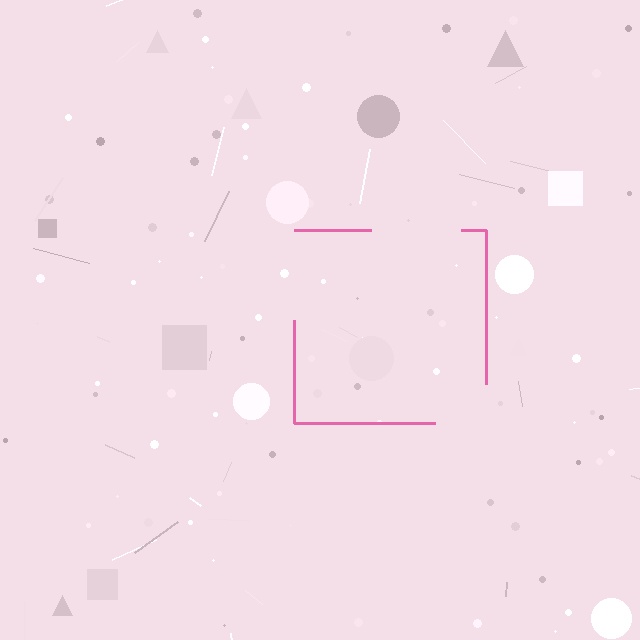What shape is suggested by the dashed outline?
The dashed outline suggests a square.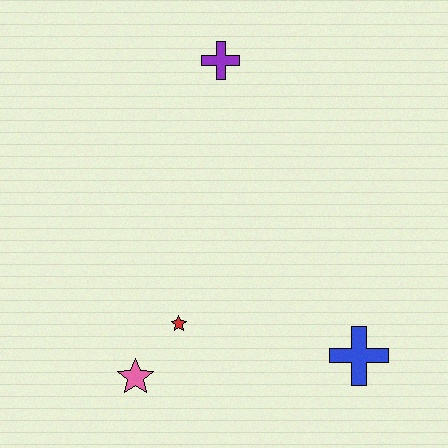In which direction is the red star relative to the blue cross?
The red star is to the left of the blue cross.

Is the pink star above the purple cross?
No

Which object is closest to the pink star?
The red star is closest to the pink star.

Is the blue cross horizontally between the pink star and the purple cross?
No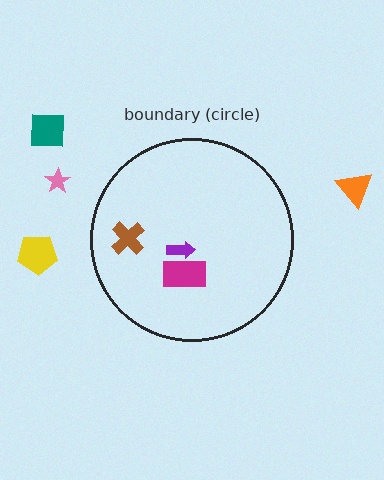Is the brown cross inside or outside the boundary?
Inside.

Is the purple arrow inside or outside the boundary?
Inside.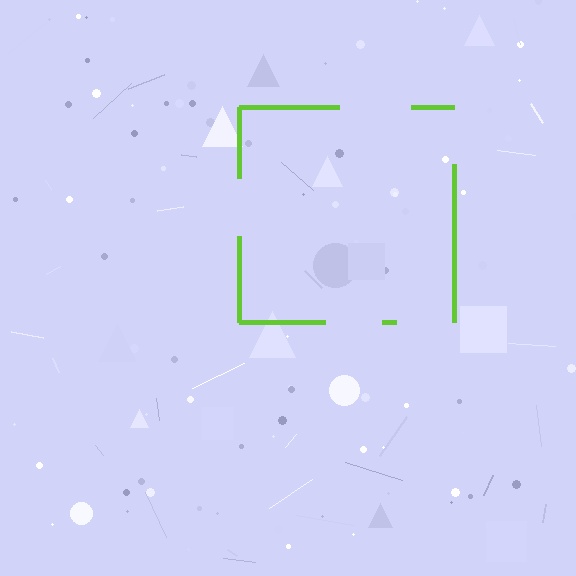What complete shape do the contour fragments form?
The contour fragments form a square.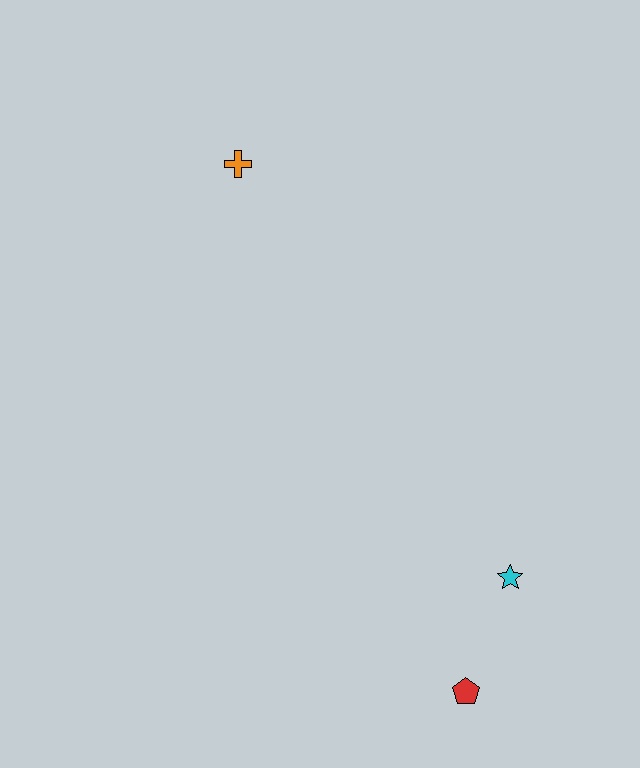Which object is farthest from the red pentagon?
The orange cross is farthest from the red pentagon.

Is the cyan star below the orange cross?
Yes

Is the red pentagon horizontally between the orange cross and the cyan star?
Yes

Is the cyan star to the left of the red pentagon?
No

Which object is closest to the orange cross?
The cyan star is closest to the orange cross.